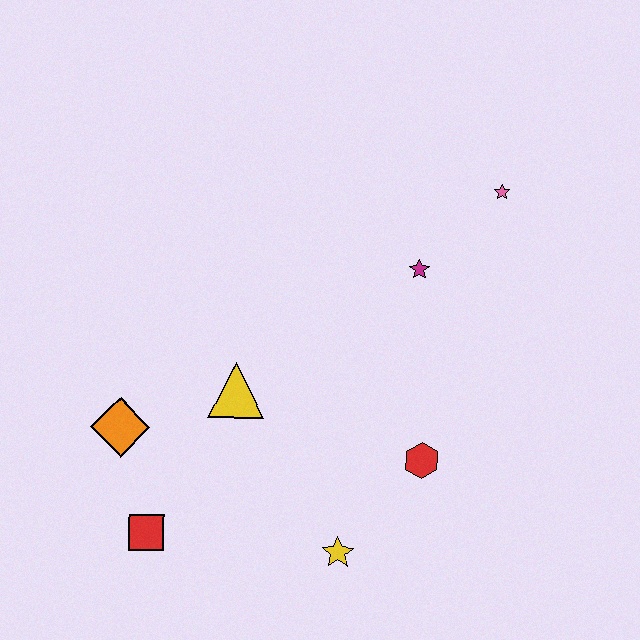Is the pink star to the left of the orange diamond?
No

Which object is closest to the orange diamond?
The red square is closest to the orange diamond.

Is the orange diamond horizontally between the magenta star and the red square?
No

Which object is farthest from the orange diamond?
The pink star is farthest from the orange diamond.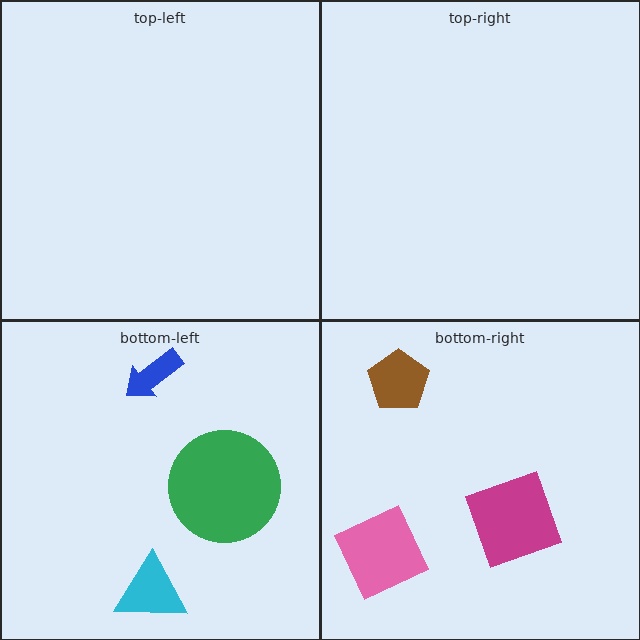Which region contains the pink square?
The bottom-right region.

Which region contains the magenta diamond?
The bottom-right region.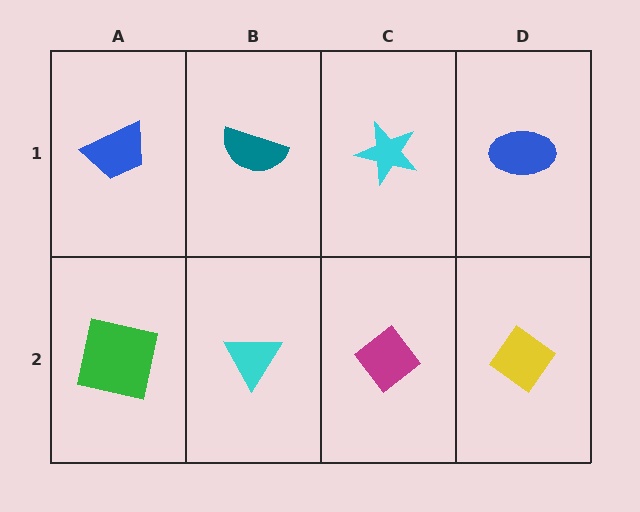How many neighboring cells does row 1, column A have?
2.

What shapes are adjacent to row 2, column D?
A blue ellipse (row 1, column D), a magenta diamond (row 2, column C).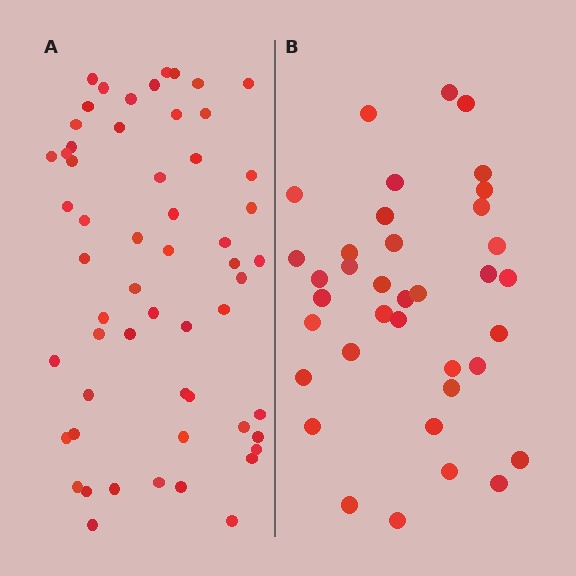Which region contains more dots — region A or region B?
Region A (the left region) has more dots.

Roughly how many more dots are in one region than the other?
Region A has approximately 20 more dots than region B.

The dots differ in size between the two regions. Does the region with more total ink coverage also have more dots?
No. Region B has more total ink coverage because its dots are larger, but region A actually contains more individual dots. Total area can be misleading — the number of items is what matters here.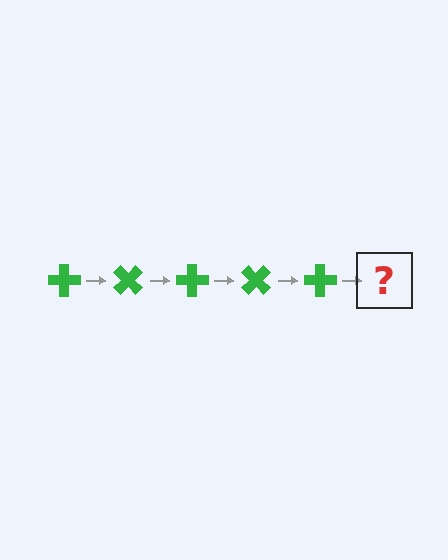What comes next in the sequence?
The next element should be a green cross rotated 225 degrees.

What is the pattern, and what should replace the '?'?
The pattern is that the cross rotates 45 degrees each step. The '?' should be a green cross rotated 225 degrees.